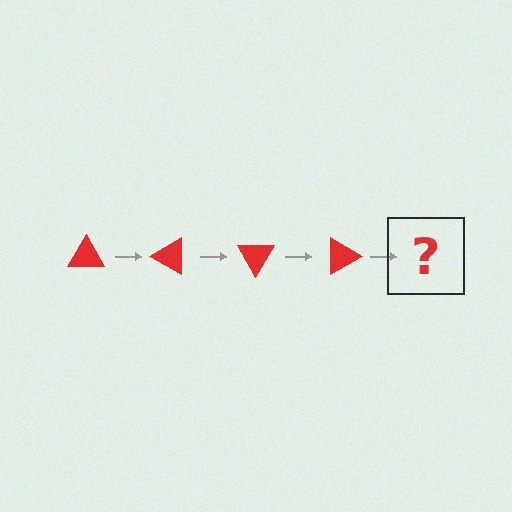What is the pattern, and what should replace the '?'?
The pattern is that the triangle rotates 30 degrees each step. The '?' should be a red triangle rotated 120 degrees.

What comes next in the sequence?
The next element should be a red triangle rotated 120 degrees.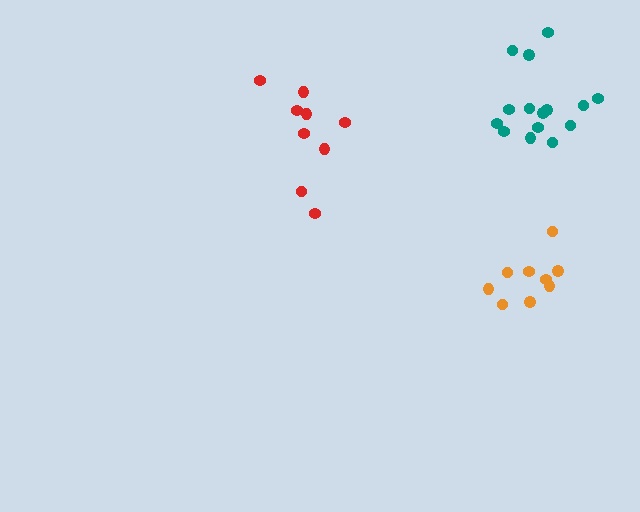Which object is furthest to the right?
The teal cluster is rightmost.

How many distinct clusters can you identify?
There are 3 distinct clusters.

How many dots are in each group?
Group 1: 15 dots, Group 2: 9 dots, Group 3: 9 dots (33 total).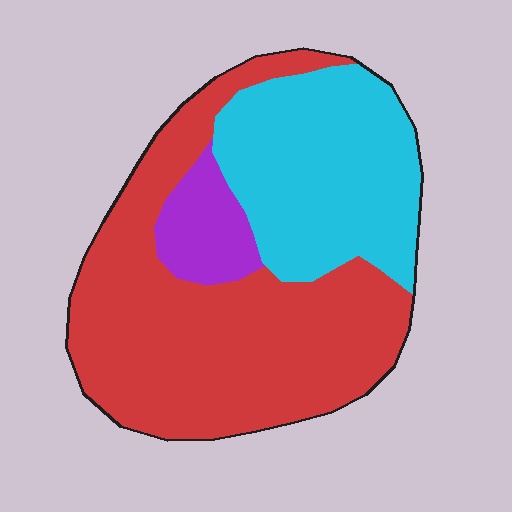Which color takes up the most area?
Red, at roughly 55%.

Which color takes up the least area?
Purple, at roughly 10%.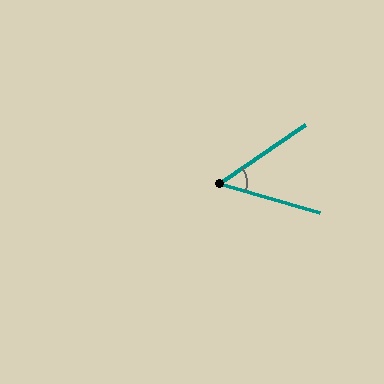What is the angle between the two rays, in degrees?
Approximately 51 degrees.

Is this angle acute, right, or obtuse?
It is acute.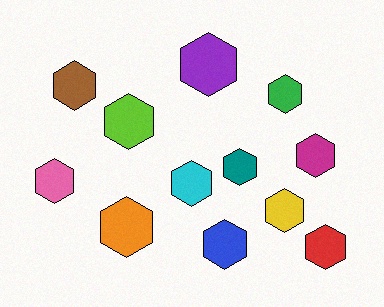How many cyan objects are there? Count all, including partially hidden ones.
There is 1 cyan object.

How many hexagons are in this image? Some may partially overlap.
There are 12 hexagons.